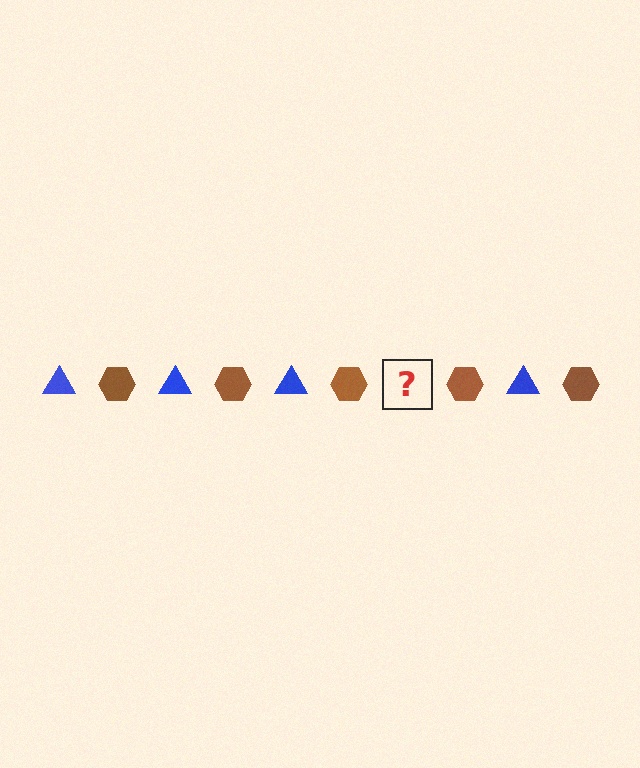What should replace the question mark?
The question mark should be replaced with a blue triangle.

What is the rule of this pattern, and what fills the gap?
The rule is that the pattern alternates between blue triangle and brown hexagon. The gap should be filled with a blue triangle.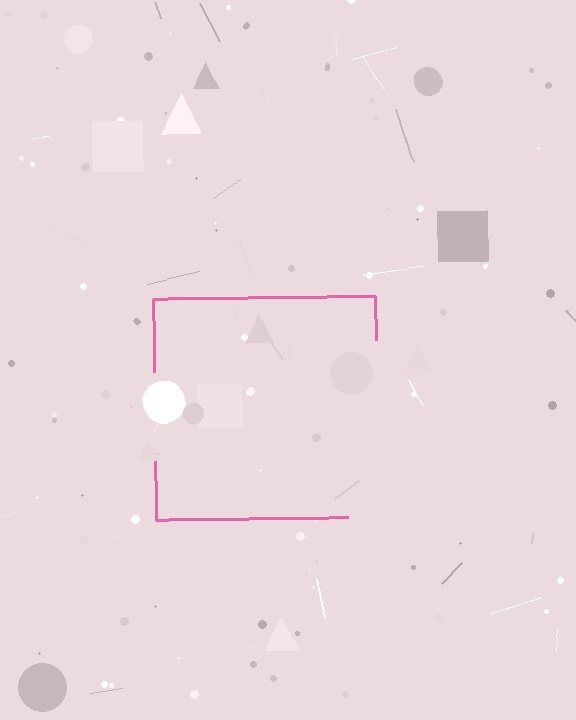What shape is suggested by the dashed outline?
The dashed outline suggests a square.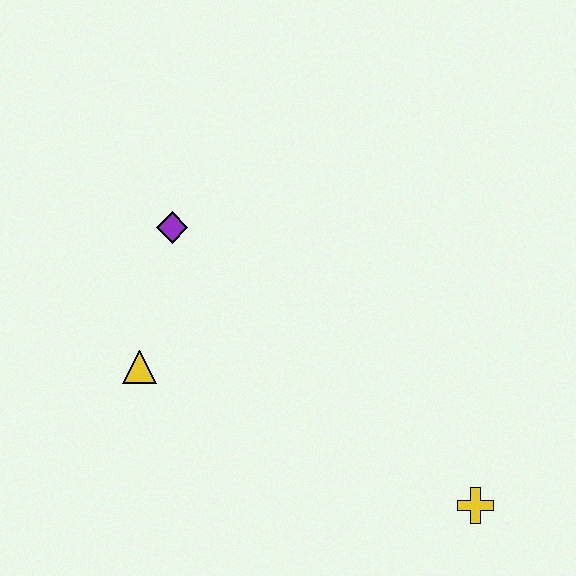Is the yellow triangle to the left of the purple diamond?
Yes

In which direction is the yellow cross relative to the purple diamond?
The yellow cross is to the right of the purple diamond.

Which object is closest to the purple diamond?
The yellow triangle is closest to the purple diamond.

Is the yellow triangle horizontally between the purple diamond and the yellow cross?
No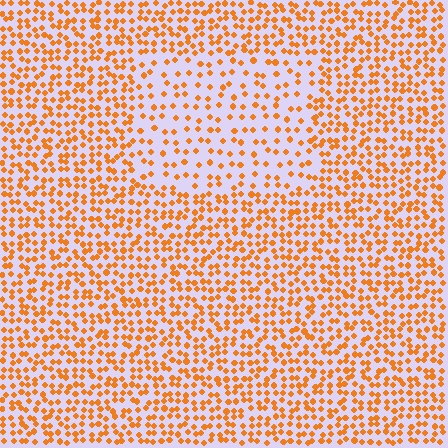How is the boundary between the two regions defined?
The boundary is defined by a change in element density (approximately 2.0x ratio). All elements are the same color, size, and shape.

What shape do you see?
I see a rectangle.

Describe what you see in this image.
The image contains small orange elements arranged at two different densities. A rectangle-shaped region is visible where the elements are less densely packed than the surrounding area.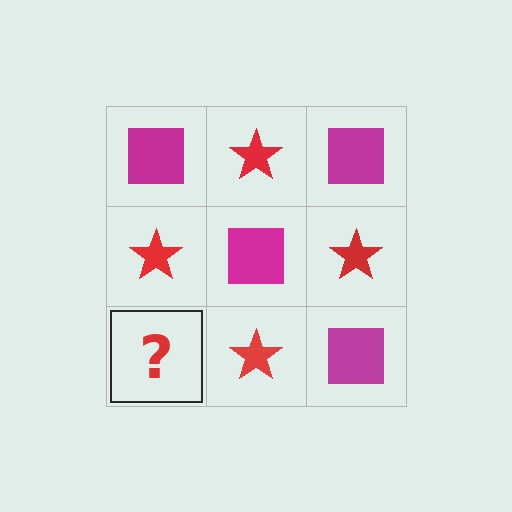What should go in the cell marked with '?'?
The missing cell should contain a magenta square.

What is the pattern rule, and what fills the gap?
The rule is that it alternates magenta square and red star in a checkerboard pattern. The gap should be filled with a magenta square.